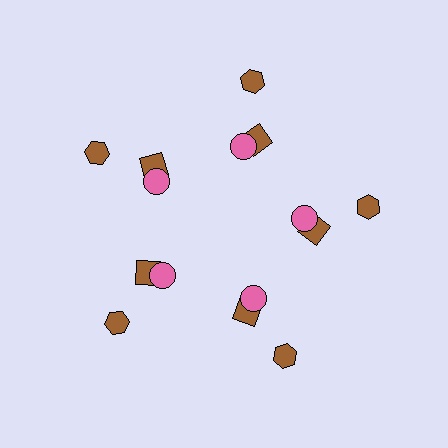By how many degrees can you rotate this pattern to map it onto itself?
The pattern maps onto itself every 72 degrees of rotation.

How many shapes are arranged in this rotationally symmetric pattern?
There are 15 shapes, arranged in 5 groups of 3.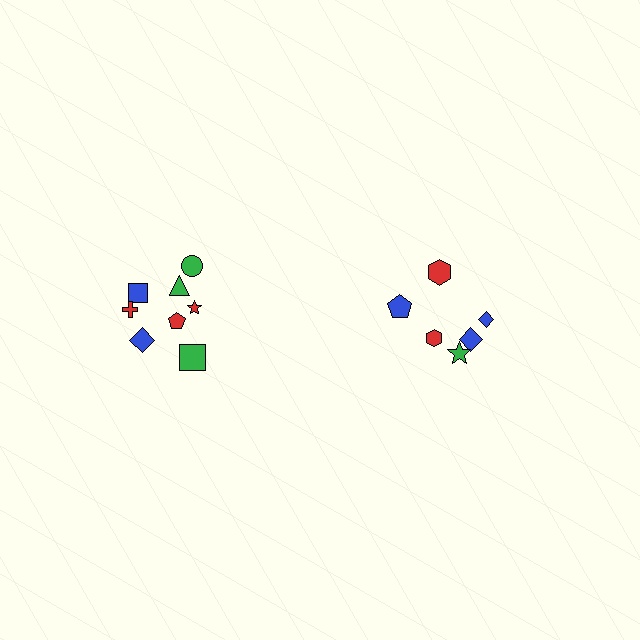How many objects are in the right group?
There are 6 objects.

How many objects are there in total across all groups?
There are 14 objects.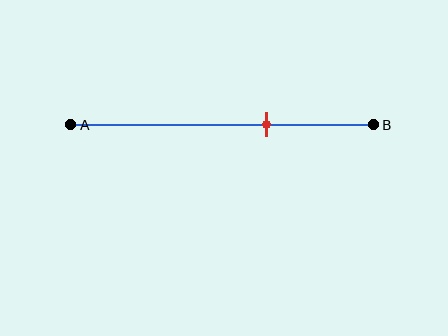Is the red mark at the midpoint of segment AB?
No, the mark is at about 65% from A, not at the 50% midpoint.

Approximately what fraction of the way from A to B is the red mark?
The red mark is approximately 65% of the way from A to B.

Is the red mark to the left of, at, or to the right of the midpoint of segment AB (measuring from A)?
The red mark is to the right of the midpoint of segment AB.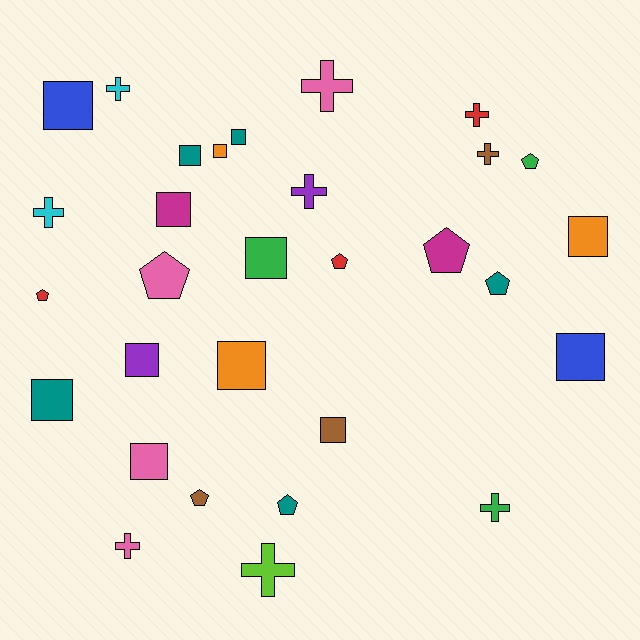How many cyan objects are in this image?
There are 2 cyan objects.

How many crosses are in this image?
There are 9 crosses.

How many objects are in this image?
There are 30 objects.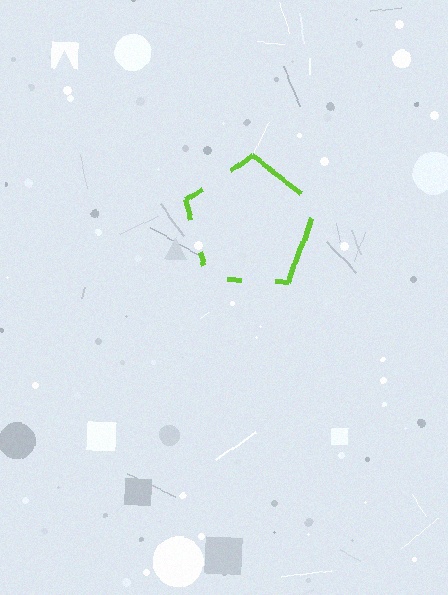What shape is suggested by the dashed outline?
The dashed outline suggests a pentagon.